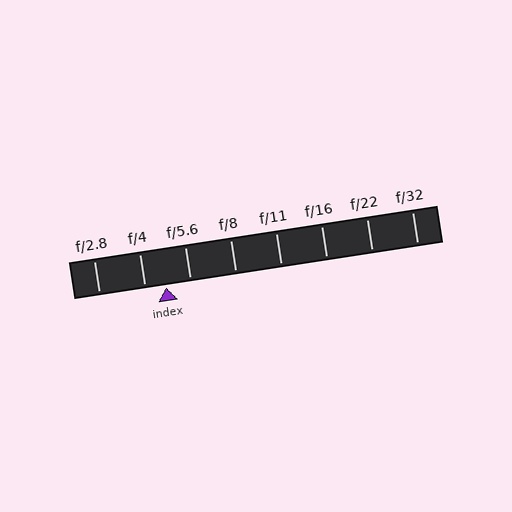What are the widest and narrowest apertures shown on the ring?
The widest aperture shown is f/2.8 and the narrowest is f/32.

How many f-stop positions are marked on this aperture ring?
There are 8 f-stop positions marked.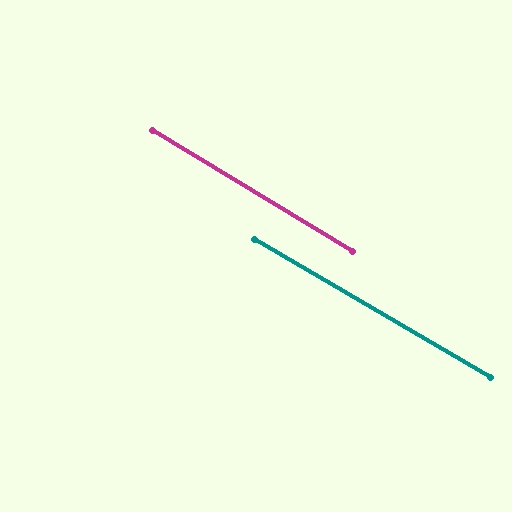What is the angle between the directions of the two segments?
Approximately 1 degree.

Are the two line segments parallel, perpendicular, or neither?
Parallel — their directions differ by only 0.8°.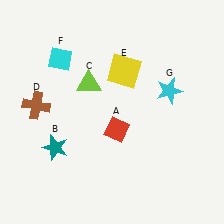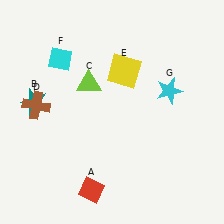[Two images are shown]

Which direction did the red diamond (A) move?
The red diamond (A) moved down.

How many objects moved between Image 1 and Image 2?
2 objects moved between the two images.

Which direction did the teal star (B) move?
The teal star (B) moved up.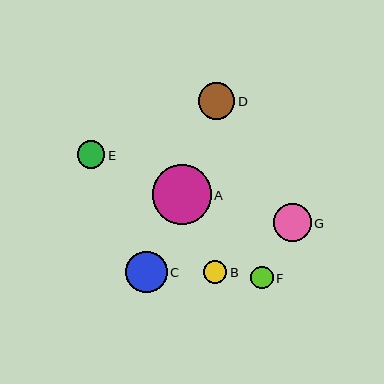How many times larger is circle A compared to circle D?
Circle A is approximately 1.6 times the size of circle D.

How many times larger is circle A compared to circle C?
Circle A is approximately 1.4 times the size of circle C.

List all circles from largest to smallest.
From largest to smallest: A, C, G, D, E, B, F.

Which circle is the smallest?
Circle F is the smallest with a size of approximately 23 pixels.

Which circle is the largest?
Circle A is the largest with a size of approximately 59 pixels.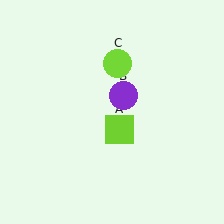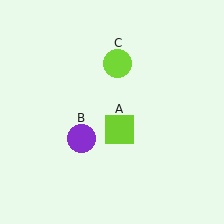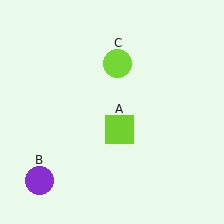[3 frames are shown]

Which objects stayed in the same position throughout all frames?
Lime square (object A) and lime circle (object C) remained stationary.